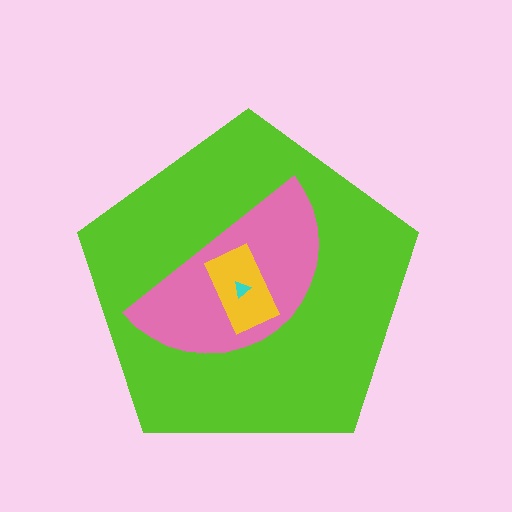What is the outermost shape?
The lime pentagon.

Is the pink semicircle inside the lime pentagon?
Yes.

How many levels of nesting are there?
4.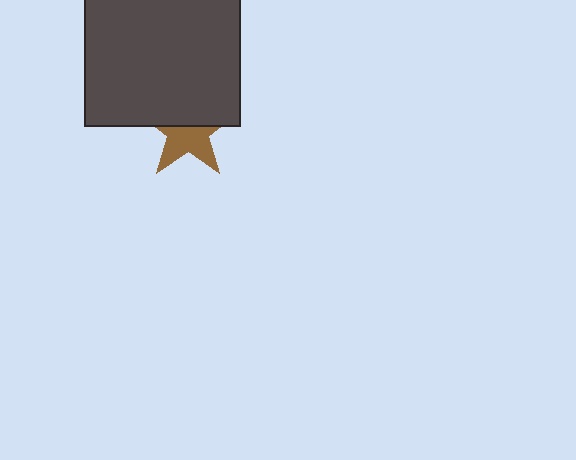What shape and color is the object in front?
The object in front is a dark gray square.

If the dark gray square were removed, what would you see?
You would see the complete brown star.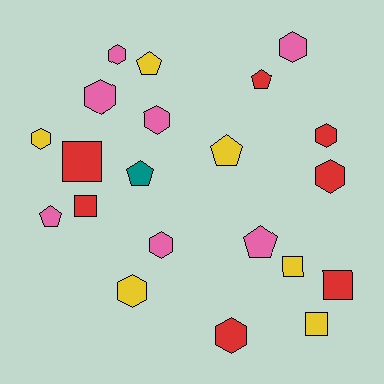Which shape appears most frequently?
Hexagon, with 10 objects.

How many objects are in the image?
There are 21 objects.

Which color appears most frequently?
Pink, with 7 objects.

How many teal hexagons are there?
There are no teal hexagons.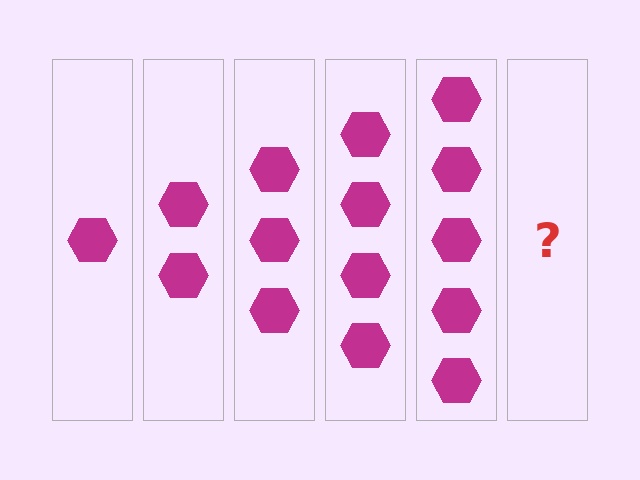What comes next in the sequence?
The next element should be 6 hexagons.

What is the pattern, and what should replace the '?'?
The pattern is that each step adds one more hexagon. The '?' should be 6 hexagons.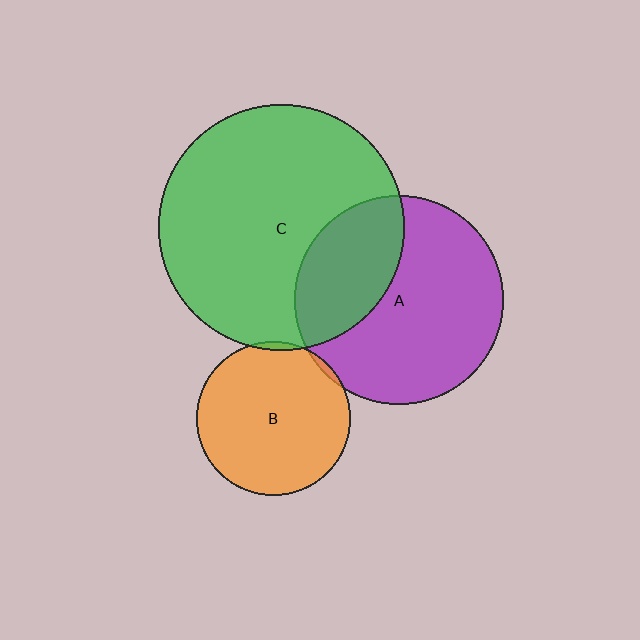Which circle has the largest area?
Circle C (green).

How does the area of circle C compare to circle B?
Approximately 2.6 times.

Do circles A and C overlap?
Yes.